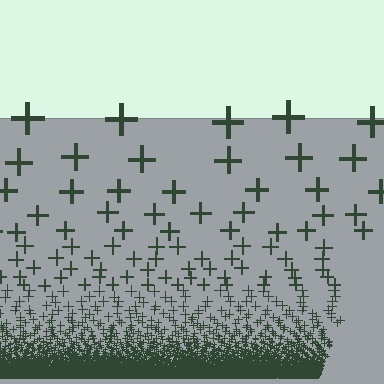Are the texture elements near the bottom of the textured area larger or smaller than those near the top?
Smaller. The gradient is inverted — elements near the bottom are smaller and denser.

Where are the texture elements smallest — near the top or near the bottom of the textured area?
Near the bottom.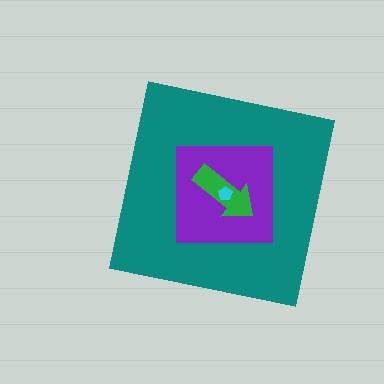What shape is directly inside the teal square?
The purple square.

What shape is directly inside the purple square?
The green arrow.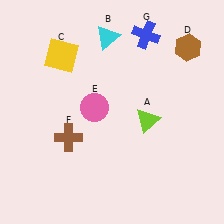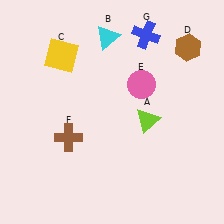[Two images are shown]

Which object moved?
The pink circle (E) moved right.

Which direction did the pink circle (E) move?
The pink circle (E) moved right.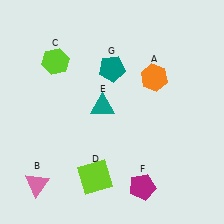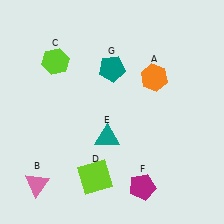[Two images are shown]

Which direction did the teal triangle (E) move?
The teal triangle (E) moved down.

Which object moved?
The teal triangle (E) moved down.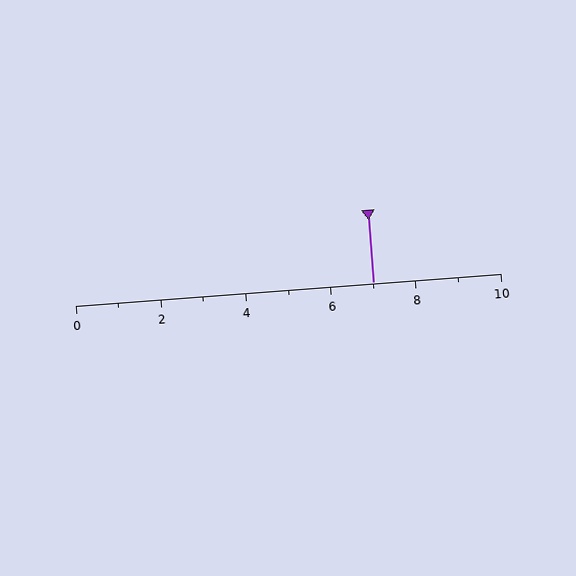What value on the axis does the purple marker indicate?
The marker indicates approximately 7.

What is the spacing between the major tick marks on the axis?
The major ticks are spaced 2 apart.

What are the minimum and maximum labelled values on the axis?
The axis runs from 0 to 10.